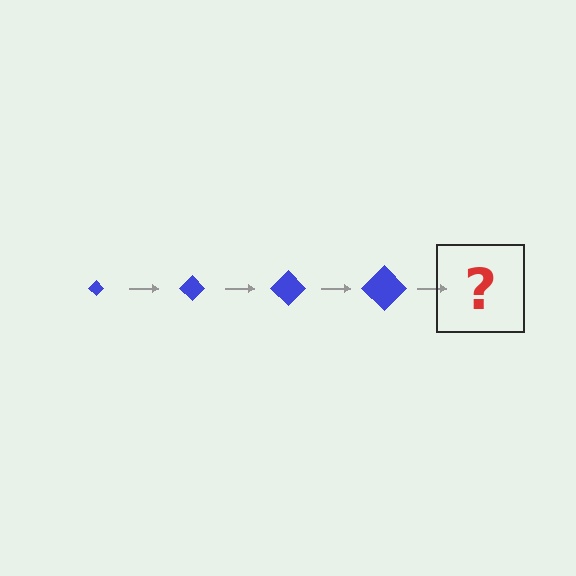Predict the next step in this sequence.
The next step is a blue diamond, larger than the previous one.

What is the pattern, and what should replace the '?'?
The pattern is that the diamond gets progressively larger each step. The '?' should be a blue diamond, larger than the previous one.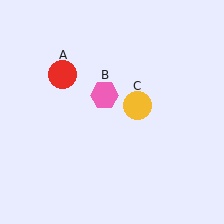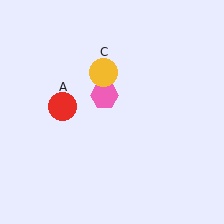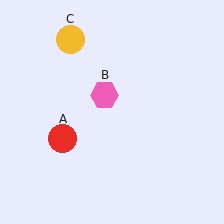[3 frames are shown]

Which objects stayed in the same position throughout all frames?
Pink hexagon (object B) remained stationary.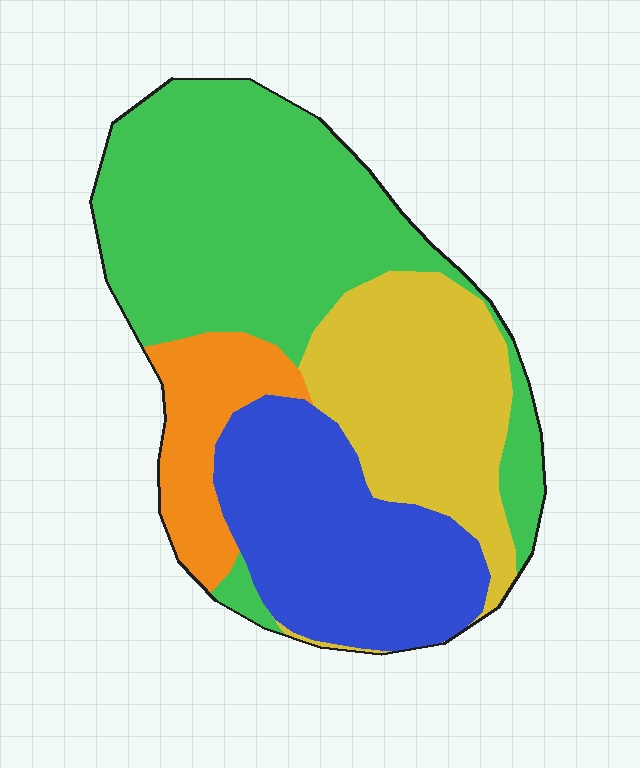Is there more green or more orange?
Green.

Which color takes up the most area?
Green, at roughly 40%.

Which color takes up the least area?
Orange, at roughly 10%.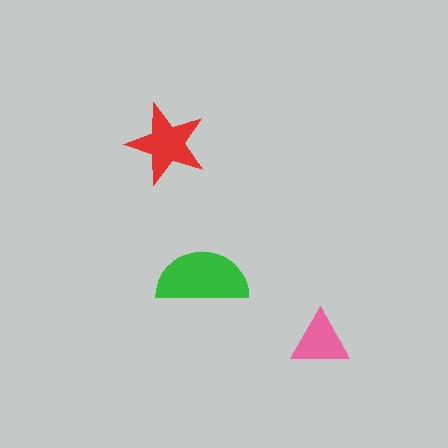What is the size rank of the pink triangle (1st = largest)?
3rd.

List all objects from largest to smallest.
The green semicircle, the red star, the pink triangle.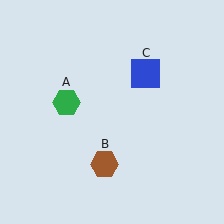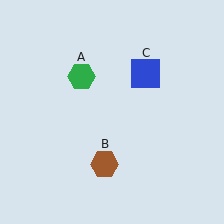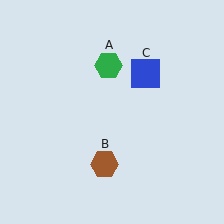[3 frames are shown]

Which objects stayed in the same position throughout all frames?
Brown hexagon (object B) and blue square (object C) remained stationary.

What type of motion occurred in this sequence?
The green hexagon (object A) rotated clockwise around the center of the scene.